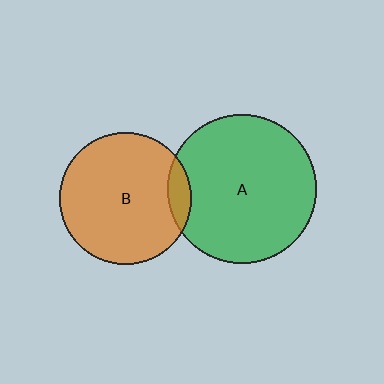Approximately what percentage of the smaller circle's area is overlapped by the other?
Approximately 10%.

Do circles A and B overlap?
Yes.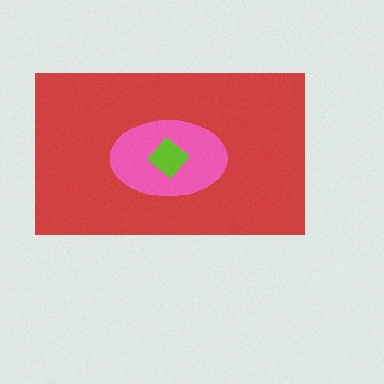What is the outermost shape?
The red rectangle.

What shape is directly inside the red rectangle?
The pink ellipse.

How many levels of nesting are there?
3.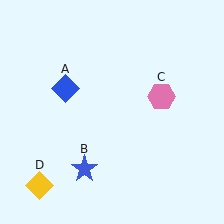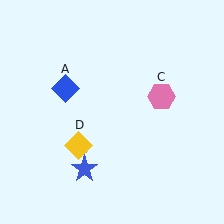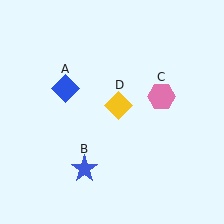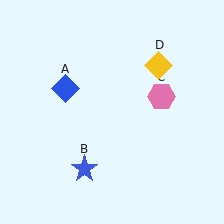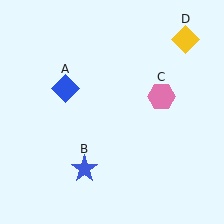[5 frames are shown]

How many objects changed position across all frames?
1 object changed position: yellow diamond (object D).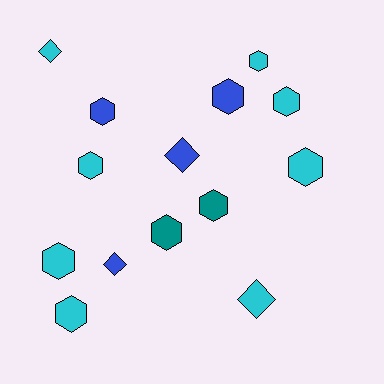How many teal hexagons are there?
There are 2 teal hexagons.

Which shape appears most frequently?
Hexagon, with 10 objects.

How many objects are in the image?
There are 14 objects.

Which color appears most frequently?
Cyan, with 8 objects.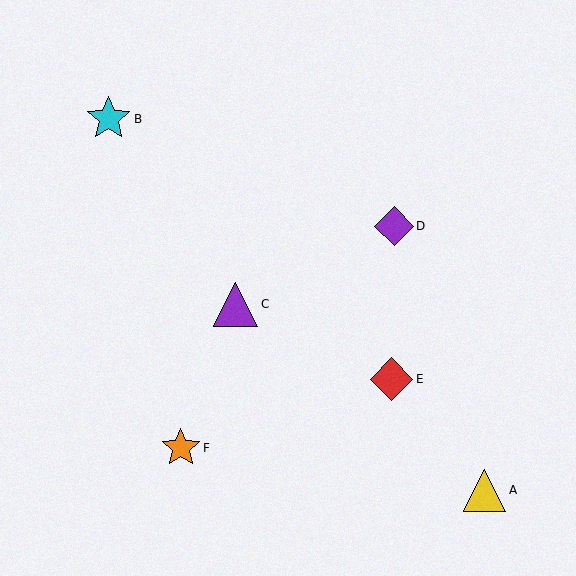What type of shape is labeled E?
Shape E is a red diamond.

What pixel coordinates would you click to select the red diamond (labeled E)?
Click at (392, 379) to select the red diamond E.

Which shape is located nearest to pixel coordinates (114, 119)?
The cyan star (labeled B) at (109, 119) is nearest to that location.